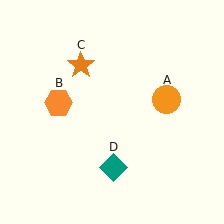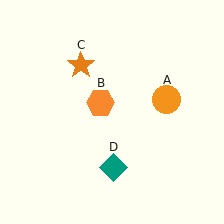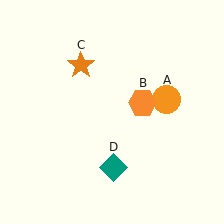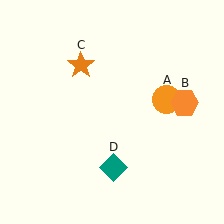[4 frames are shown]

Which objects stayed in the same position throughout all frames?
Orange circle (object A) and orange star (object C) and teal diamond (object D) remained stationary.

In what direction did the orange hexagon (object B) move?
The orange hexagon (object B) moved right.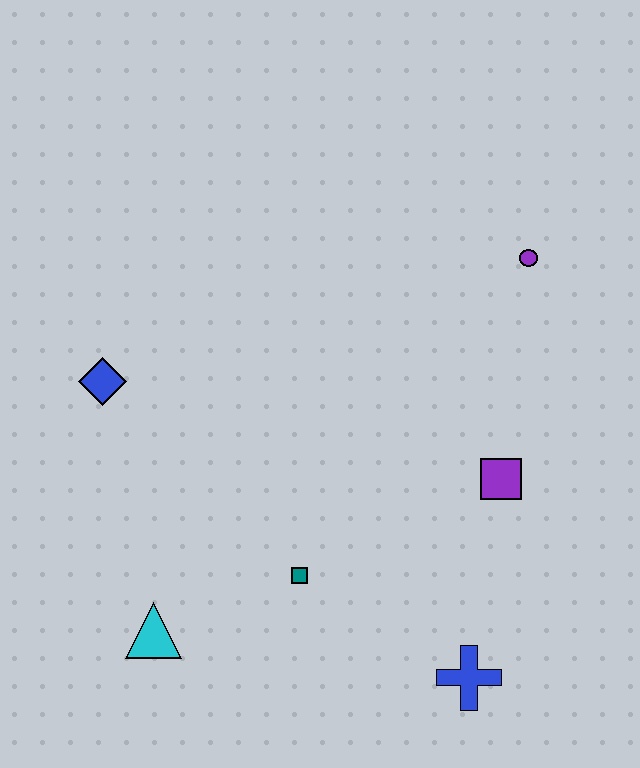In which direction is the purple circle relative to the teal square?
The purple circle is above the teal square.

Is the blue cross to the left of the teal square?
No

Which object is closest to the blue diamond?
The cyan triangle is closest to the blue diamond.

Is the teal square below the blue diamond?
Yes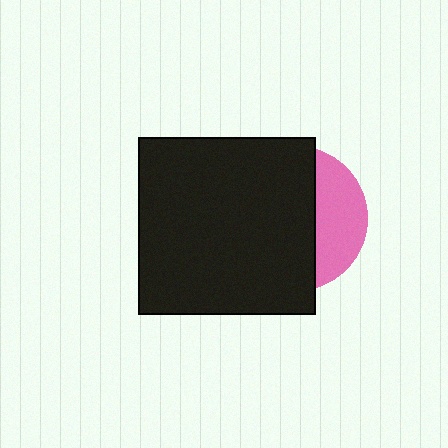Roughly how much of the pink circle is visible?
A small part of it is visible (roughly 33%).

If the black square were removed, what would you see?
You would see the complete pink circle.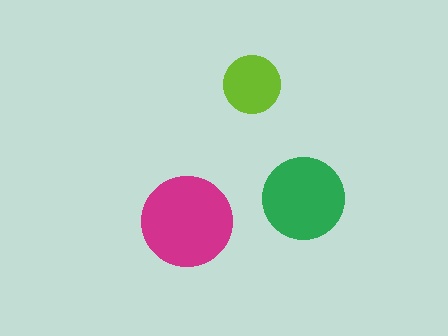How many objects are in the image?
There are 3 objects in the image.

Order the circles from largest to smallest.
the magenta one, the green one, the lime one.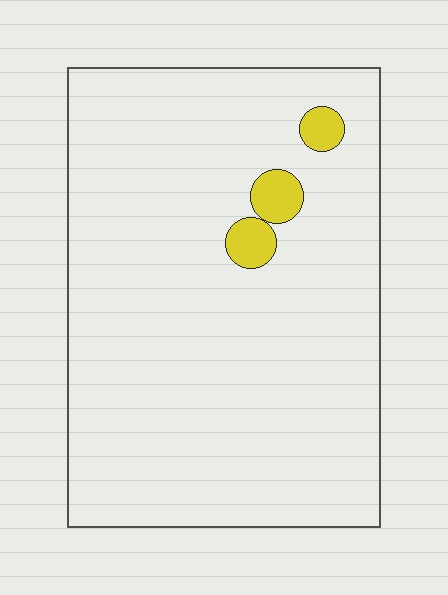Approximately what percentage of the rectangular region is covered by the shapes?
Approximately 5%.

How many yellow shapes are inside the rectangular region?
3.